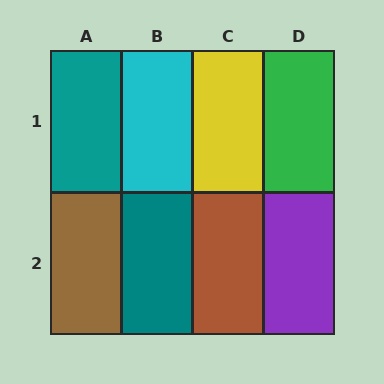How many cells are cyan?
1 cell is cyan.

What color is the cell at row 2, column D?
Purple.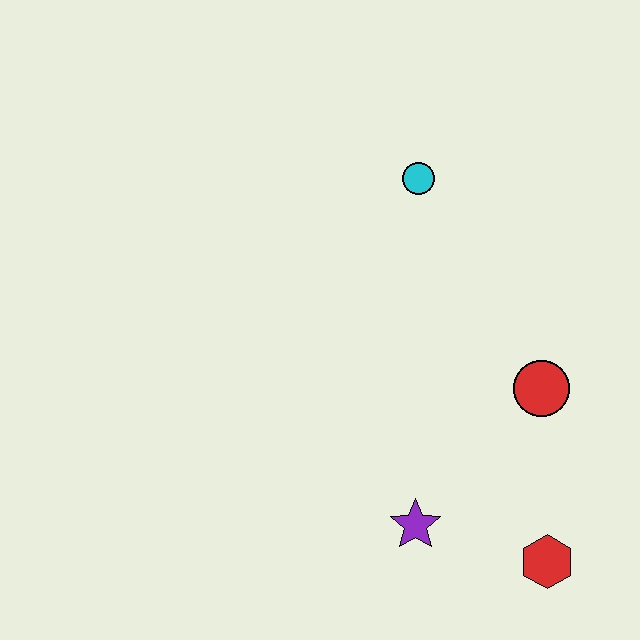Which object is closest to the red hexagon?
The purple star is closest to the red hexagon.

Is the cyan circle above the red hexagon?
Yes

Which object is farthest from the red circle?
The cyan circle is farthest from the red circle.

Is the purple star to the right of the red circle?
No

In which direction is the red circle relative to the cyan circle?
The red circle is below the cyan circle.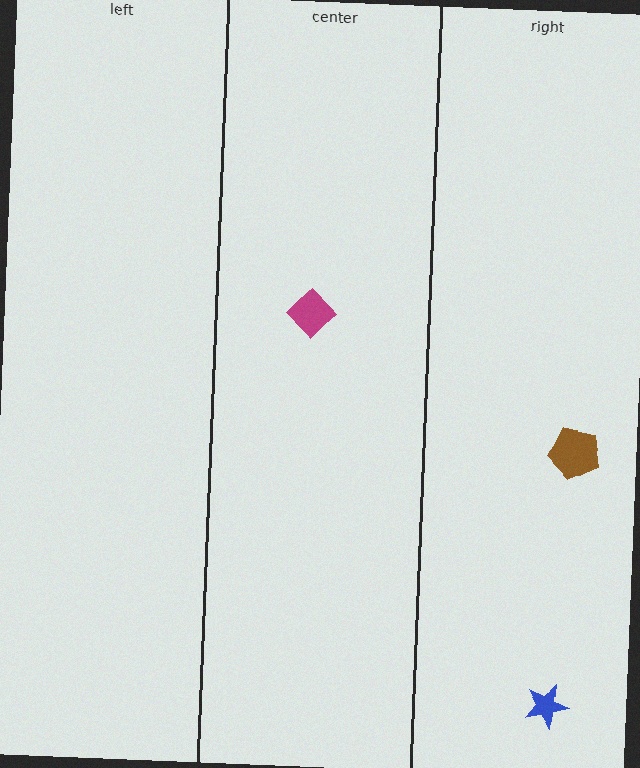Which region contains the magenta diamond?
The center region.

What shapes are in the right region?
The brown pentagon, the blue star.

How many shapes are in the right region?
2.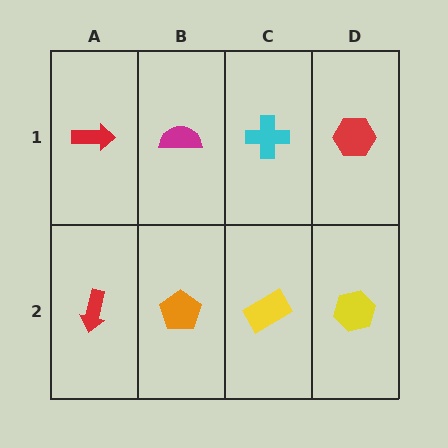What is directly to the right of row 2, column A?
An orange pentagon.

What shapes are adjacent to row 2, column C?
A cyan cross (row 1, column C), an orange pentagon (row 2, column B), a yellow hexagon (row 2, column D).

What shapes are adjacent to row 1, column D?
A yellow hexagon (row 2, column D), a cyan cross (row 1, column C).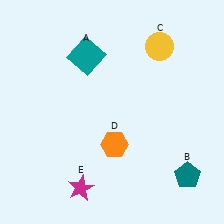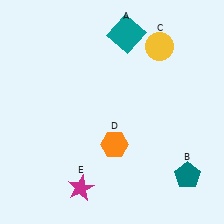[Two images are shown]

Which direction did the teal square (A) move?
The teal square (A) moved right.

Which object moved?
The teal square (A) moved right.